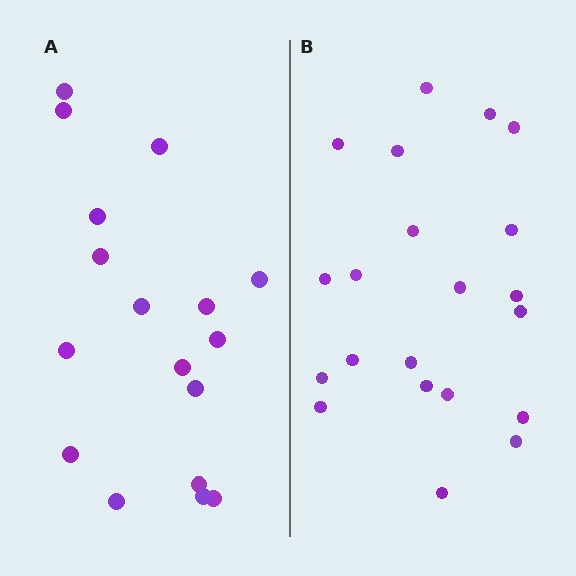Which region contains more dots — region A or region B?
Region B (the right region) has more dots.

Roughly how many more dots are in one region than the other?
Region B has about 4 more dots than region A.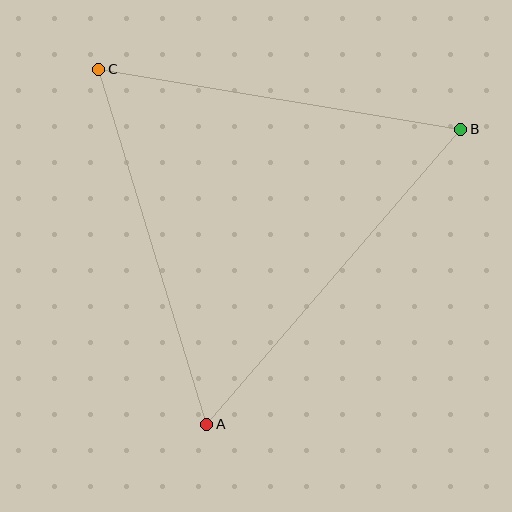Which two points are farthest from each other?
Points A and B are farthest from each other.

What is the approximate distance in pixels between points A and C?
The distance between A and C is approximately 371 pixels.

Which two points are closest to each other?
Points B and C are closest to each other.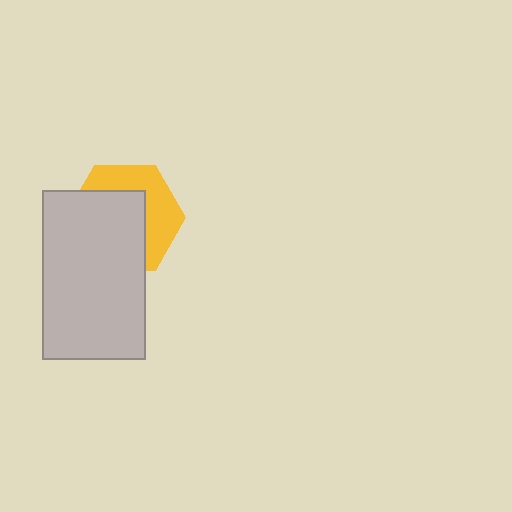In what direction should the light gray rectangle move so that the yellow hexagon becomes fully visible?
The light gray rectangle should move toward the lower-left. That is the shortest direction to clear the overlap and leave the yellow hexagon fully visible.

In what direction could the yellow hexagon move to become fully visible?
The yellow hexagon could move toward the upper-right. That would shift it out from behind the light gray rectangle entirely.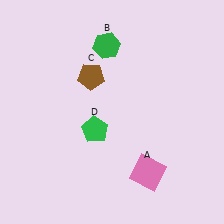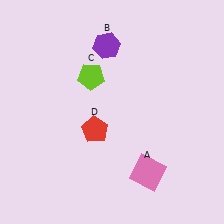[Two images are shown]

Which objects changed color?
B changed from green to purple. C changed from brown to lime. D changed from green to red.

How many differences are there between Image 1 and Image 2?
There are 3 differences between the two images.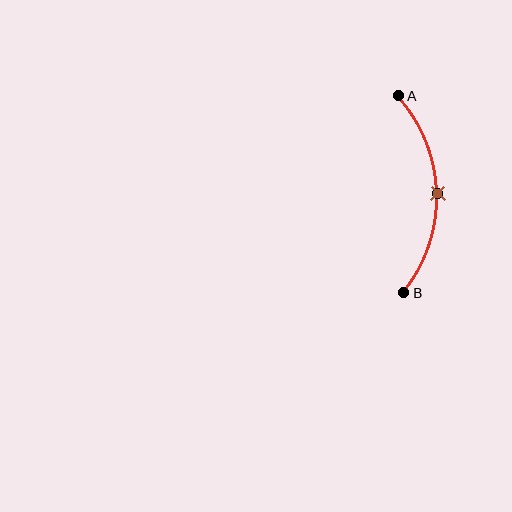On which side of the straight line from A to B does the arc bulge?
The arc bulges to the right of the straight line connecting A and B.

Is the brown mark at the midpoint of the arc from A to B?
Yes. The brown mark lies on the arc at equal arc-length from both A and B — it is the arc midpoint.